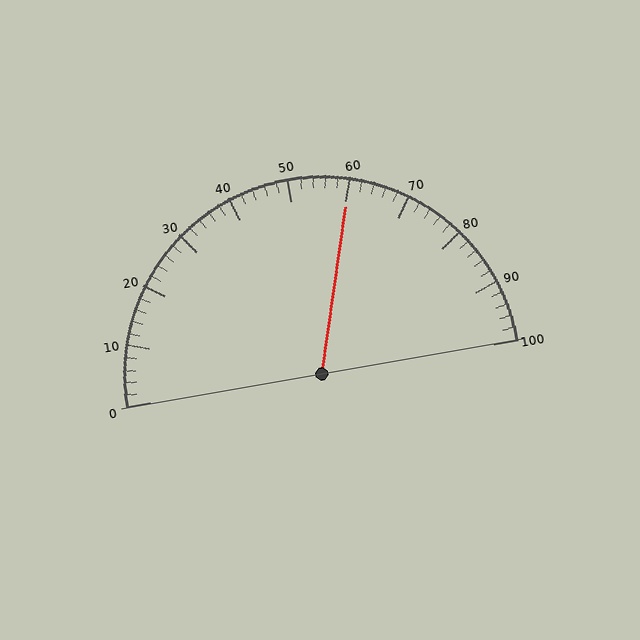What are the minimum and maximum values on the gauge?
The gauge ranges from 0 to 100.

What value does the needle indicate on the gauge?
The needle indicates approximately 60.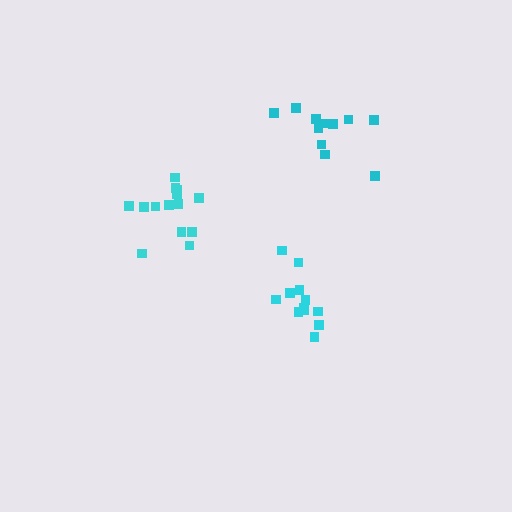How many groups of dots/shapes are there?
There are 3 groups.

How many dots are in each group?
Group 1: 12 dots, Group 2: 14 dots, Group 3: 12 dots (38 total).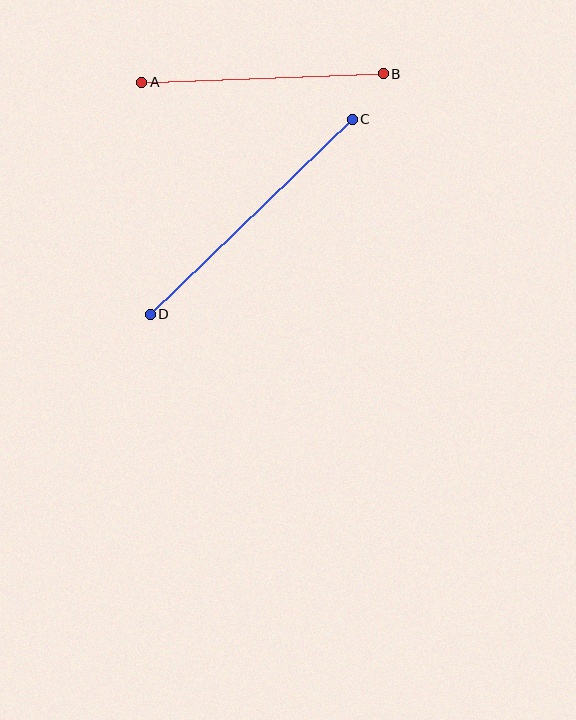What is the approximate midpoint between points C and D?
The midpoint is at approximately (251, 217) pixels.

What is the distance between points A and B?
The distance is approximately 242 pixels.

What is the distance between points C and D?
The distance is approximately 281 pixels.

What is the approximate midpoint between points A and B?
The midpoint is at approximately (263, 78) pixels.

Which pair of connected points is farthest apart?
Points C and D are farthest apart.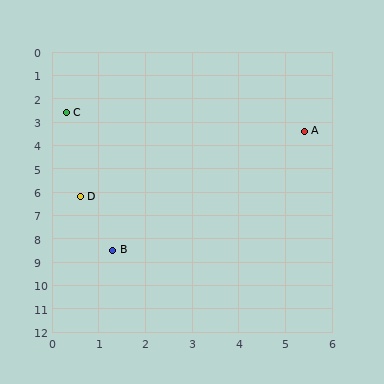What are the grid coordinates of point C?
Point C is at approximately (0.3, 2.6).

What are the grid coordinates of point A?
Point A is at approximately (5.4, 3.4).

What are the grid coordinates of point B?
Point B is at approximately (1.3, 8.5).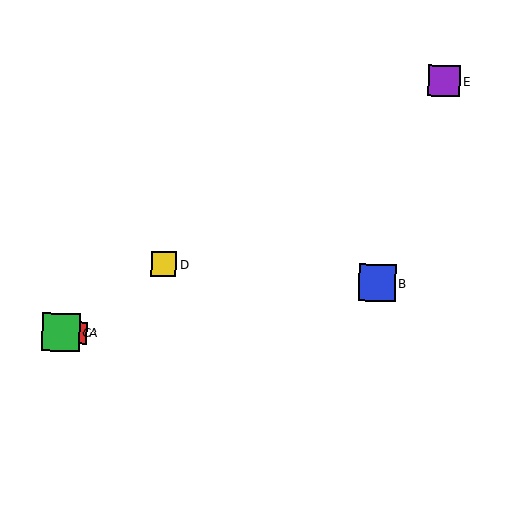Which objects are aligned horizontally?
Objects A, C are aligned horizontally.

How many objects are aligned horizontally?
2 objects (A, C) are aligned horizontally.